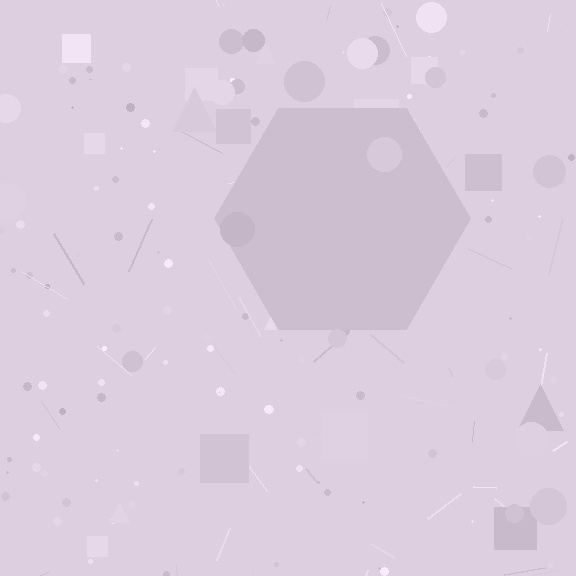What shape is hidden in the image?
A hexagon is hidden in the image.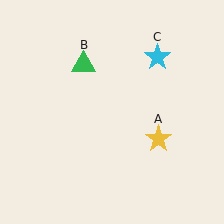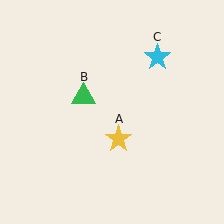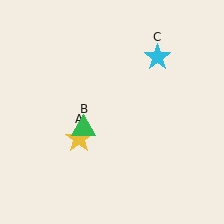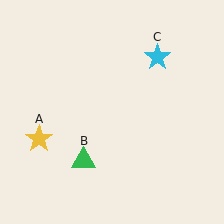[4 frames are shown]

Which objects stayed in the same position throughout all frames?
Cyan star (object C) remained stationary.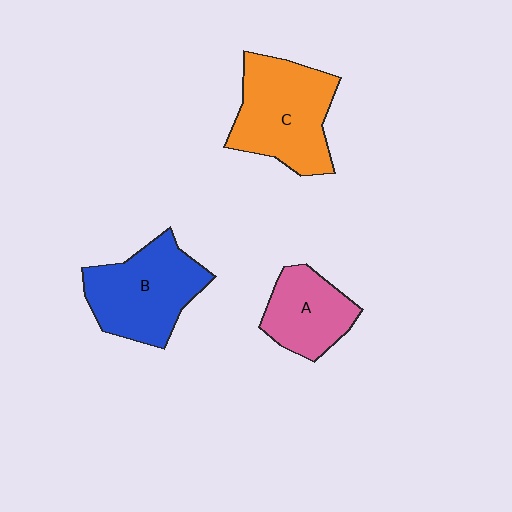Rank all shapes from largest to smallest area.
From largest to smallest: C (orange), B (blue), A (pink).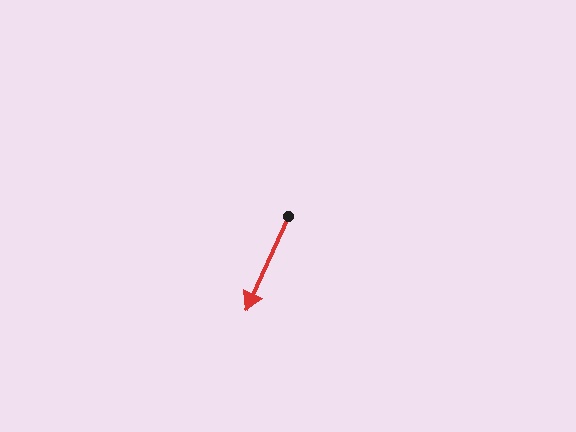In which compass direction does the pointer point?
Southwest.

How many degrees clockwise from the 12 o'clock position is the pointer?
Approximately 204 degrees.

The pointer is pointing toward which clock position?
Roughly 7 o'clock.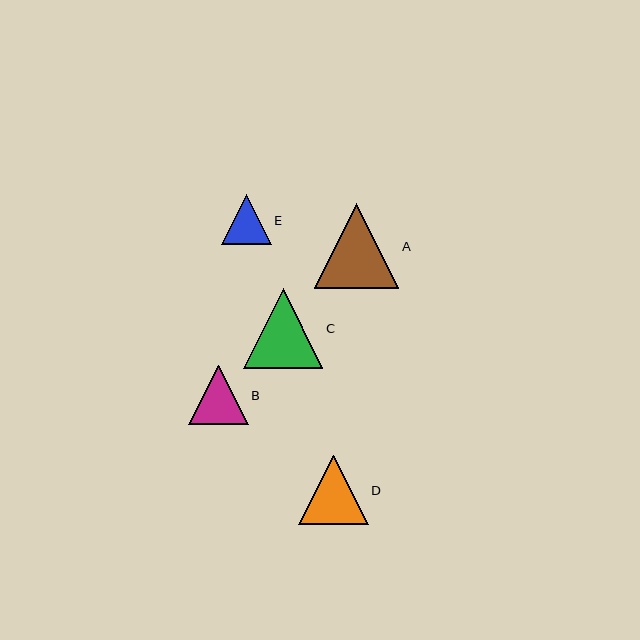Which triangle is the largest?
Triangle A is the largest with a size of approximately 85 pixels.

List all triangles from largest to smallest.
From largest to smallest: A, C, D, B, E.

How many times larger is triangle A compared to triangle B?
Triangle A is approximately 1.4 times the size of triangle B.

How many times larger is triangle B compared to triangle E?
Triangle B is approximately 1.2 times the size of triangle E.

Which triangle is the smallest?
Triangle E is the smallest with a size of approximately 50 pixels.